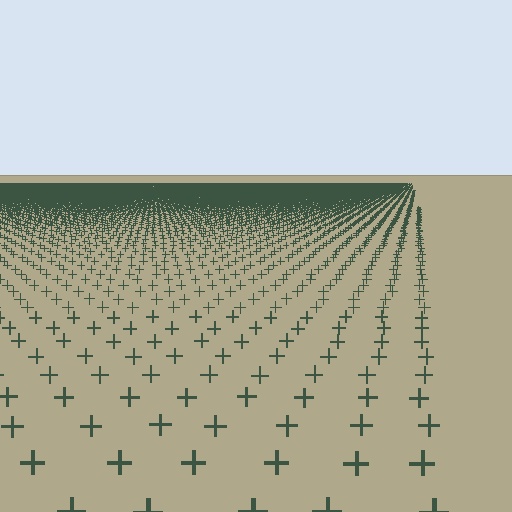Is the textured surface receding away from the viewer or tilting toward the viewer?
The surface is receding away from the viewer. Texture elements get smaller and denser toward the top.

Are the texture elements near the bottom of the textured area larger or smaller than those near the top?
Larger. Near the bottom, elements are closer to the viewer and appear at a bigger on-screen size.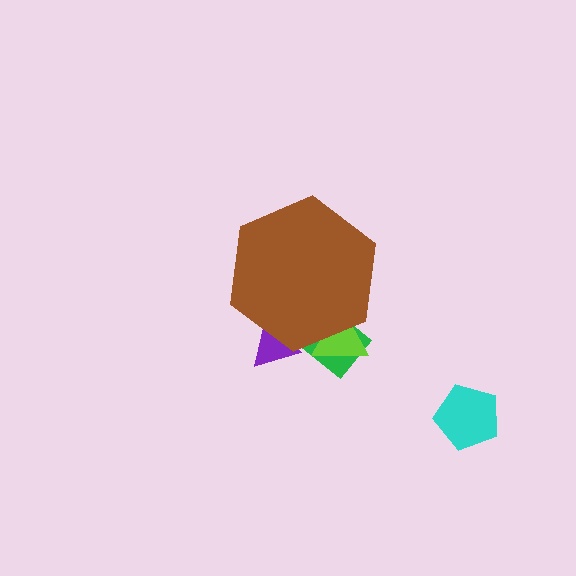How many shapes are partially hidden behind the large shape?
3 shapes are partially hidden.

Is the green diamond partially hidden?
Yes, the green diamond is partially hidden behind the brown hexagon.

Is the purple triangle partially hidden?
Yes, the purple triangle is partially hidden behind the brown hexagon.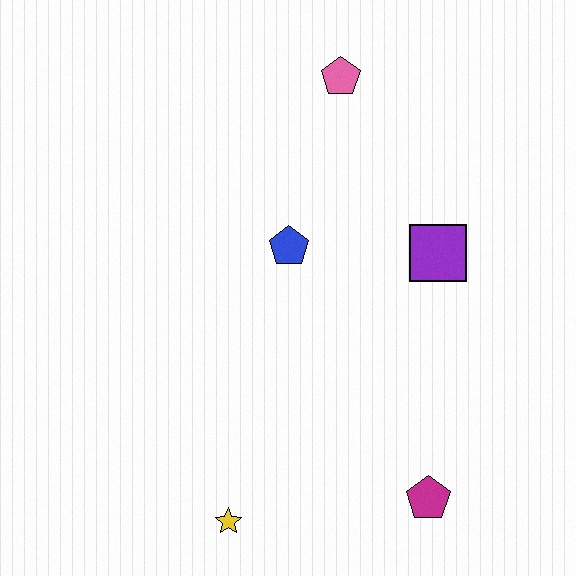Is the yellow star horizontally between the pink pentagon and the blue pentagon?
No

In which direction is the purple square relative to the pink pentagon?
The purple square is below the pink pentagon.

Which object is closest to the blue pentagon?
The purple square is closest to the blue pentagon.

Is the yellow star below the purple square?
Yes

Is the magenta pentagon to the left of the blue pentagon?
No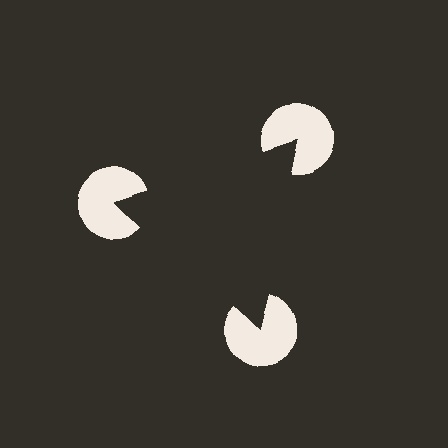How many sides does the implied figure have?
3 sides.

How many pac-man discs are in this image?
There are 3 — one at each vertex of the illusory triangle.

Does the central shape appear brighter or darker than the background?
It typically appears slightly darker than the background, even though no actual brightness change is drawn.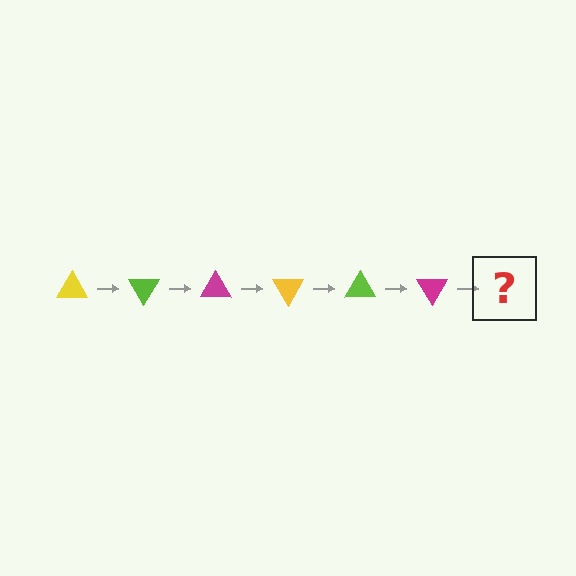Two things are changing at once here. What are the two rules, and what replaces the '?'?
The two rules are that it rotates 60 degrees each step and the color cycles through yellow, lime, and magenta. The '?' should be a yellow triangle, rotated 360 degrees from the start.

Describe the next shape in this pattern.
It should be a yellow triangle, rotated 360 degrees from the start.